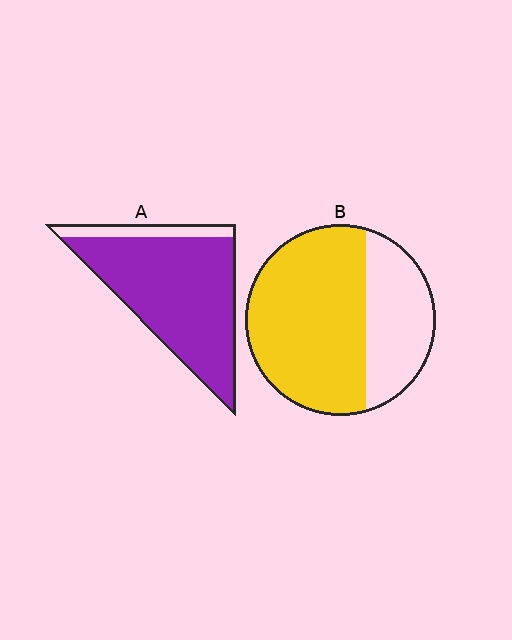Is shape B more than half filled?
Yes.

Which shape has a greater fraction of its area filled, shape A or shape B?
Shape A.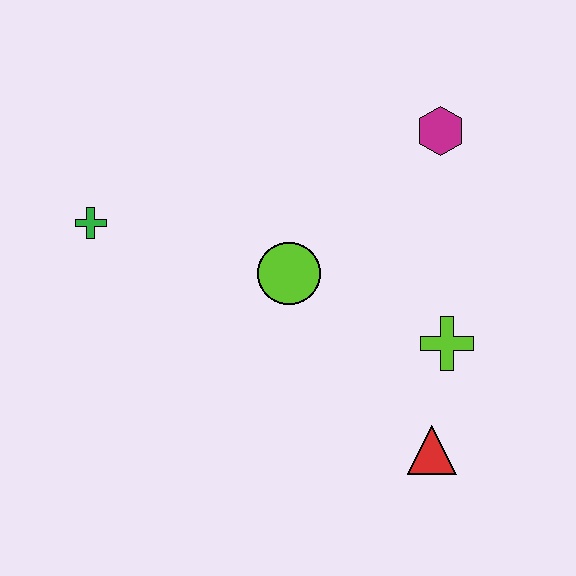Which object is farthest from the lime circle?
The red triangle is farthest from the lime circle.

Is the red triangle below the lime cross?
Yes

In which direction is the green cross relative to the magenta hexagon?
The green cross is to the left of the magenta hexagon.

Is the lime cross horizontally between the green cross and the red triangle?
No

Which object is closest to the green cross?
The lime circle is closest to the green cross.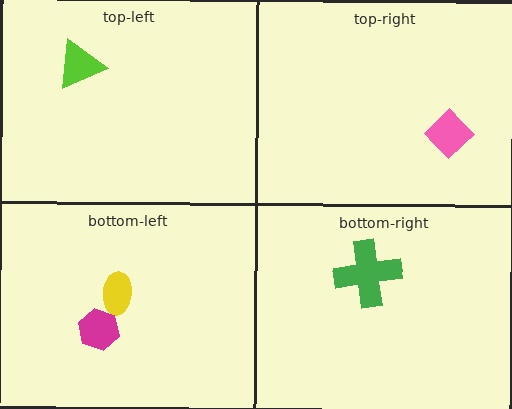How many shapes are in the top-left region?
1.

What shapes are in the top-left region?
The lime triangle.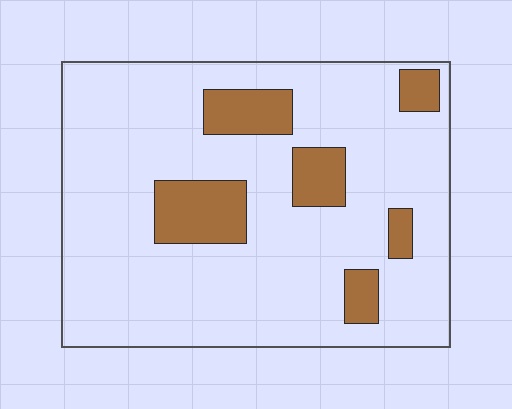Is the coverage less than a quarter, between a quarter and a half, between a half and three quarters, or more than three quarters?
Less than a quarter.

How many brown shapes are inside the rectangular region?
6.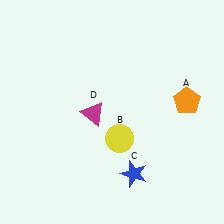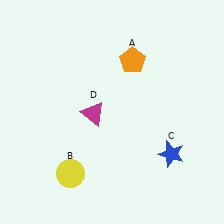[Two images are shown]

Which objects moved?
The objects that moved are: the orange pentagon (A), the yellow circle (B), the blue star (C).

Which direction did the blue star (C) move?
The blue star (C) moved right.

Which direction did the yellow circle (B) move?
The yellow circle (B) moved left.